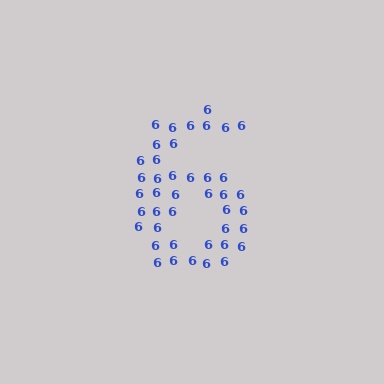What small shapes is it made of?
It is made of small digit 6's.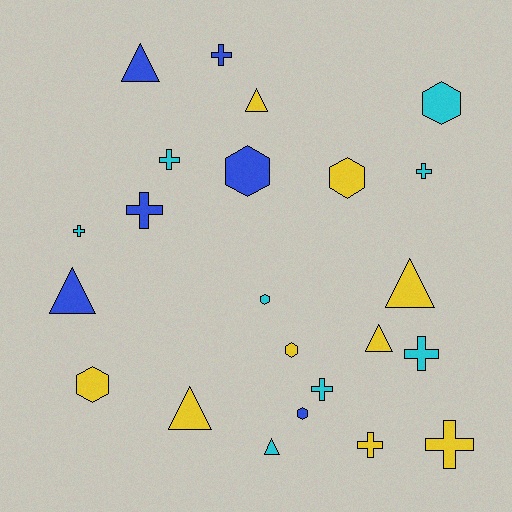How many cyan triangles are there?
There is 1 cyan triangle.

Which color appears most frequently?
Yellow, with 9 objects.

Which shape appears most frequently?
Cross, with 9 objects.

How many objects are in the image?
There are 23 objects.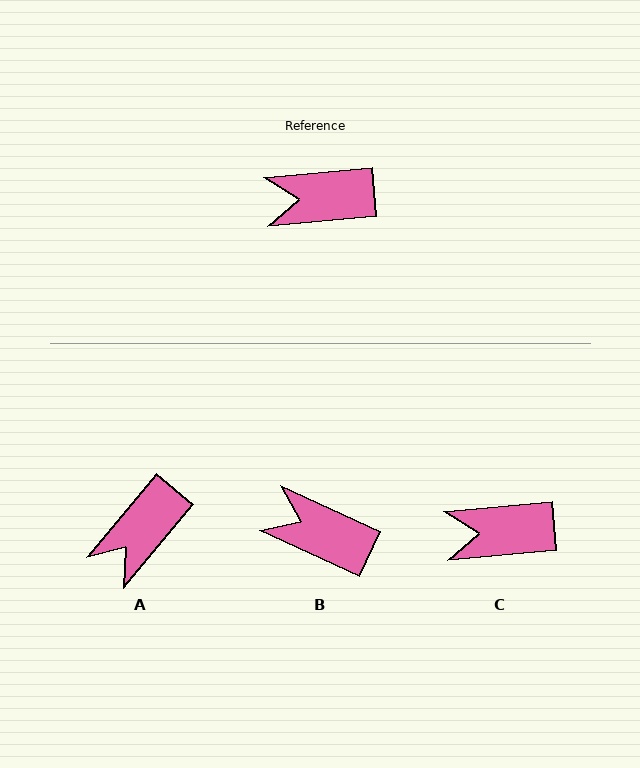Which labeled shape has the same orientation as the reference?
C.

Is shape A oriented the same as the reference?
No, it is off by about 45 degrees.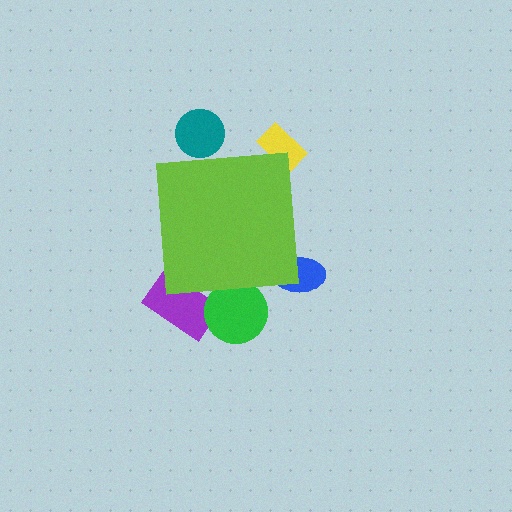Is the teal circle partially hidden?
Yes, the teal circle is partially hidden behind the lime square.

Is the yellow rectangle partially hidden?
Yes, the yellow rectangle is partially hidden behind the lime square.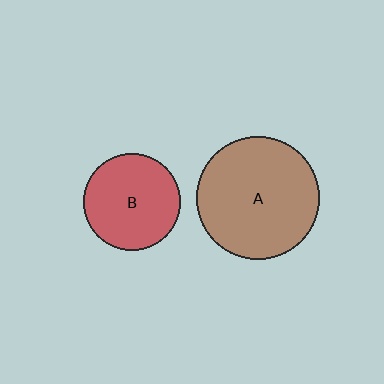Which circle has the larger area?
Circle A (brown).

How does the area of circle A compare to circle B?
Approximately 1.6 times.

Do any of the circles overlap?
No, none of the circles overlap.